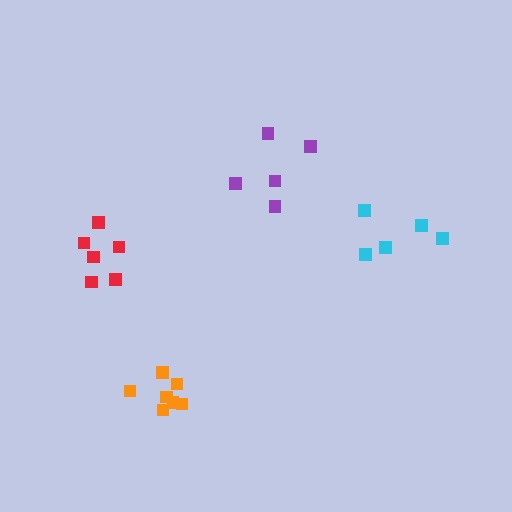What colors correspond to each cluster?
The clusters are colored: red, purple, cyan, orange.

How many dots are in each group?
Group 1: 6 dots, Group 2: 5 dots, Group 3: 5 dots, Group 4: 7 dots (23 total).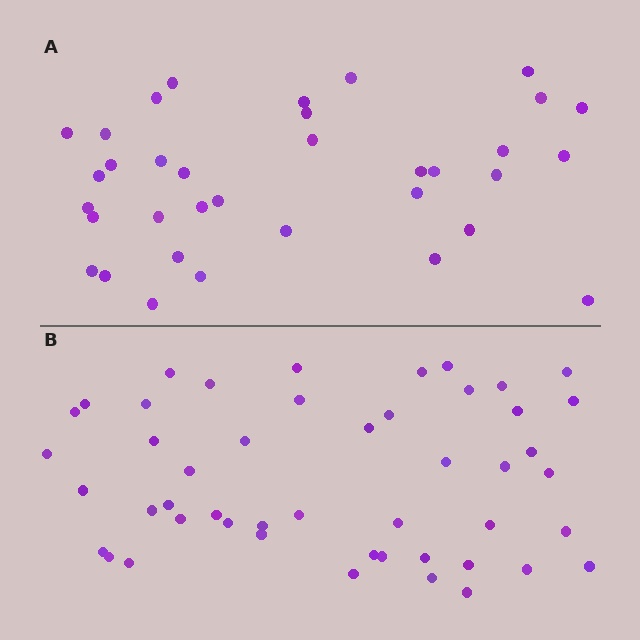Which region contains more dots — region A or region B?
Region B (the bottom region) has more dots.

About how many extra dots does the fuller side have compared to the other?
Region B has approximately 15 more dots than region A.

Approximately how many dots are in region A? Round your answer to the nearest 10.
About 40 dots. (The exact count is 35, which rounds to 40.)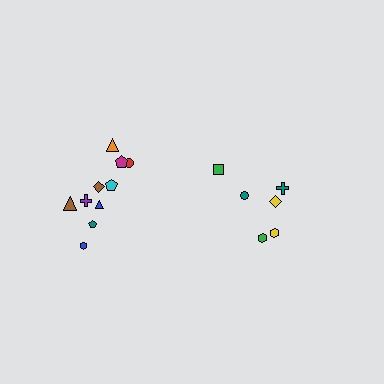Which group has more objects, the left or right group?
The left group.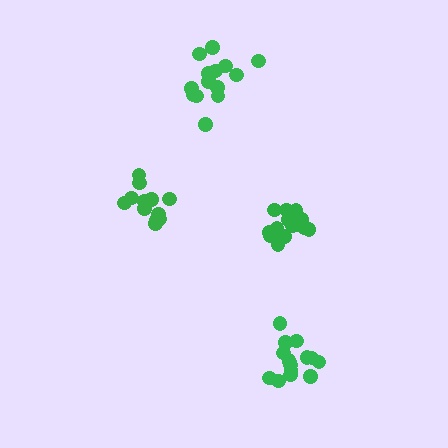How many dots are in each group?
Group 1: 14 dots, Group 2: 13 dots, Group 3: 15 dots, Group 4: 15 dots (57 total).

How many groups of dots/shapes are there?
There are 4 groups.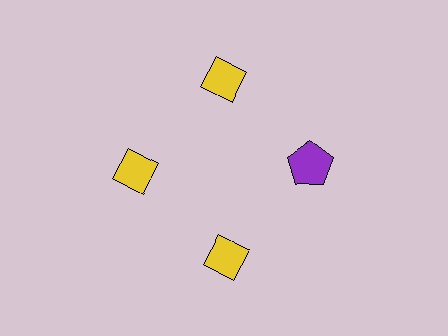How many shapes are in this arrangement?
There are 4 shapes arranged in a ring pattern.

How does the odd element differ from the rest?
It differs in both color (purple instead of yellow) and shape (pentagon instead of diamond).